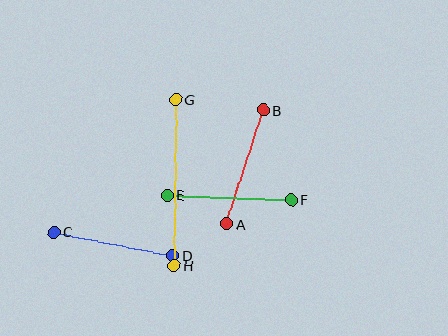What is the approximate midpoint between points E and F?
The midpoint is at approximately (229, 197) pixels.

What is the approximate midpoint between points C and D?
The midpoint is at approximately (113, 244) pixels.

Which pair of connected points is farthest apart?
Points G and H are farthest apart.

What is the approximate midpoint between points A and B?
The midpoint is at approximately (245, 167) pixels.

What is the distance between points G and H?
The distance is approximately 166 pixels.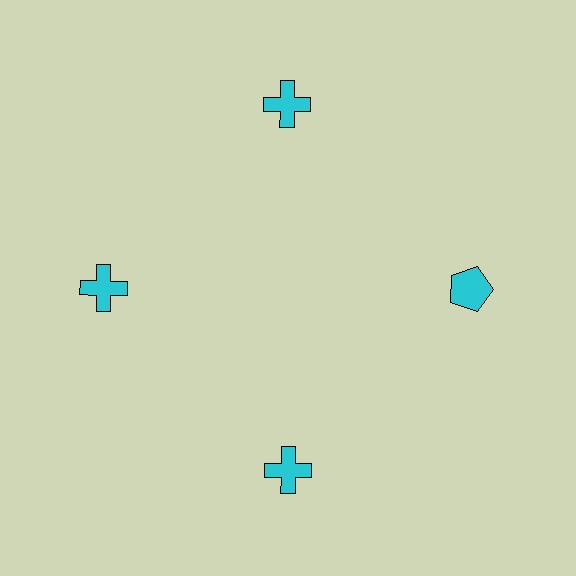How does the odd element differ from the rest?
It has a different shape: pentagon instead of cross.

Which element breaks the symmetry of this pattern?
The cyan pentagon at roughly the 3 o'clock position breaks the symmetry. All other shapes are cyan crosses.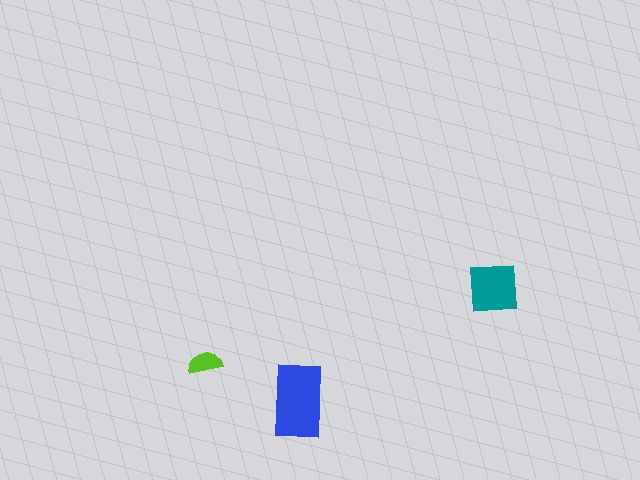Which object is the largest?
The blue rectangle.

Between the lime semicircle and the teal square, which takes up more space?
The teal square.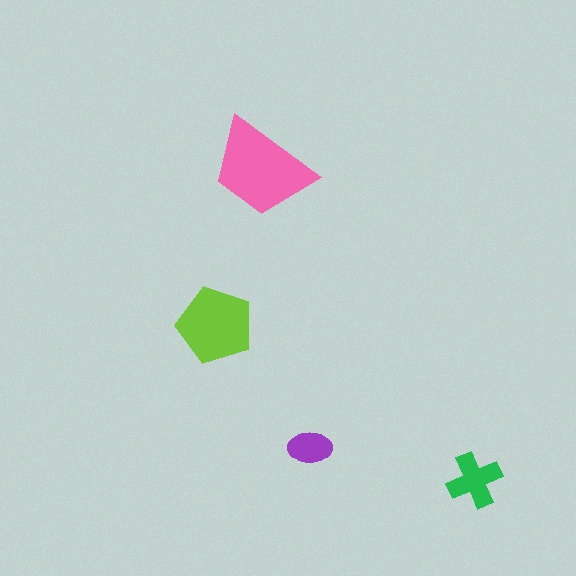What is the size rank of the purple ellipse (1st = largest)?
4th.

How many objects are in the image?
There are 4 objects in the image.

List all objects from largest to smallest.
The pink trapezoid, the lime pentagon, the green cross, the purple ellipse.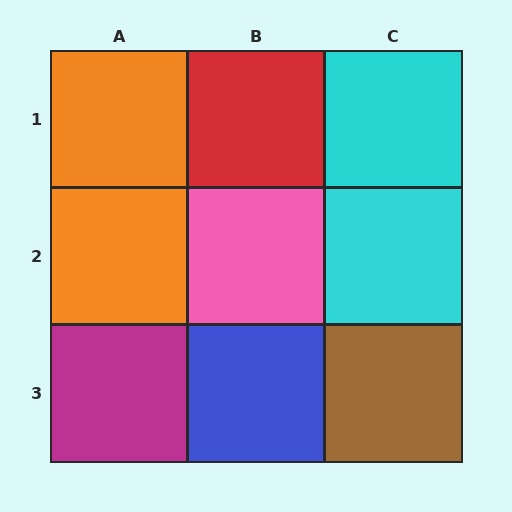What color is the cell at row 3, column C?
Brown.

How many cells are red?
1 cell is red.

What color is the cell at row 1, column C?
Cyan.